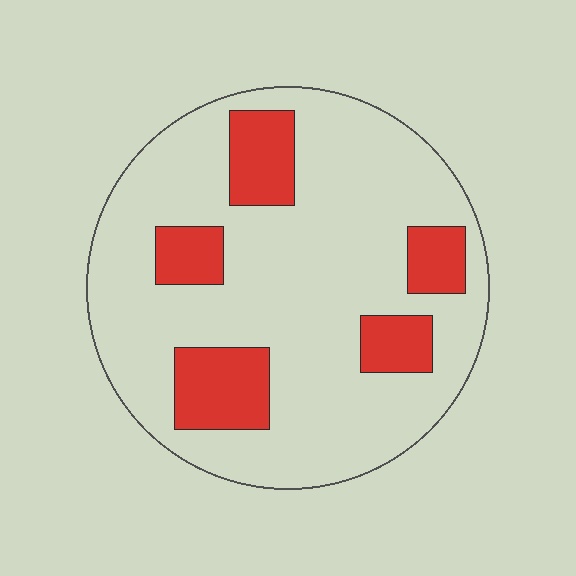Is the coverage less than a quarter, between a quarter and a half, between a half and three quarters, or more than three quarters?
Less than a quarter.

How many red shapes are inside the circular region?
5.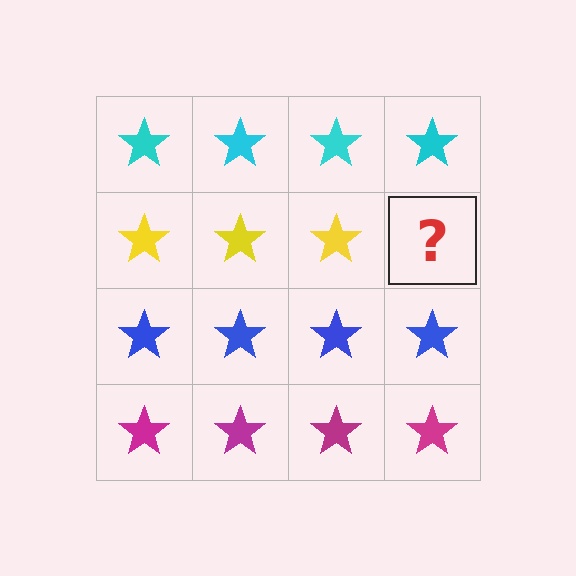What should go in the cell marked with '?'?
The missing cell should contain a yellow star.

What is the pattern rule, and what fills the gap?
The rule is that each row has a consistent color. The gap should be filled with a yellow star.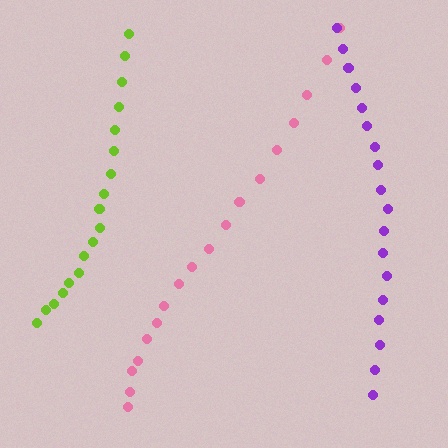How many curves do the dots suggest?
There are 3 distinct paths.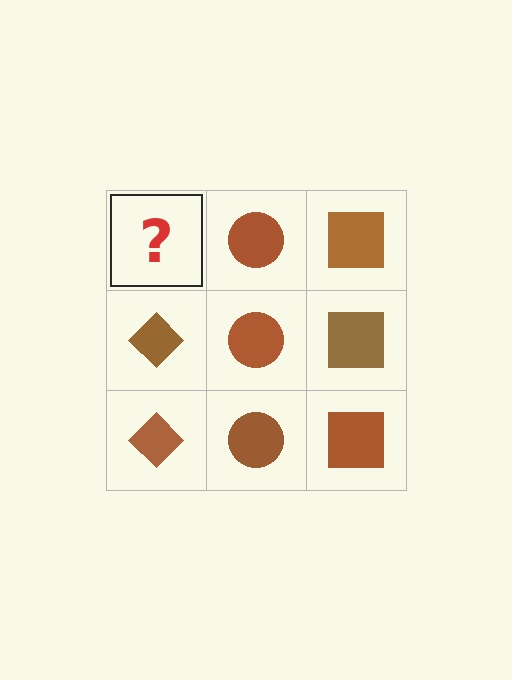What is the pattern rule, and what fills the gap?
The rule is that each column has a consistent shape. The gap should be filled with a brown diamond.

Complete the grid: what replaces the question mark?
The question mark should be replaced with a brown diamond.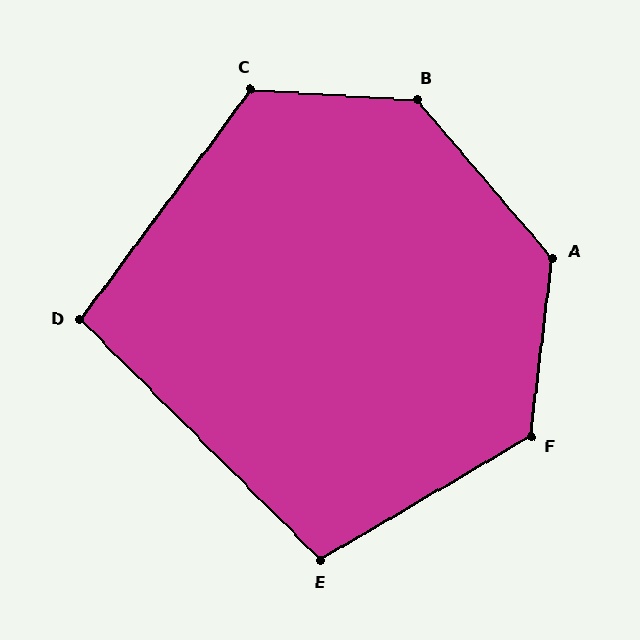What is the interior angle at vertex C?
Approximately 123 degrees (obtuse).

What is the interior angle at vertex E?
Approximately 104 degrees (obtuse).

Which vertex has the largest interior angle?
B, at approximately 134 degrees.